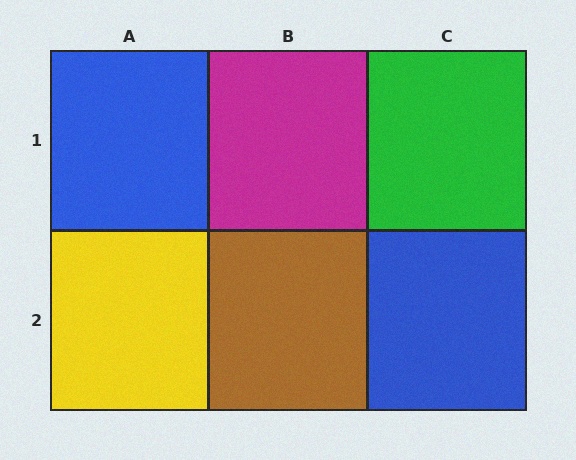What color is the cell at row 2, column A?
Yellow.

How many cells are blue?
2 cells are blue.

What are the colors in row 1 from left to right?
Blue, magenta, green.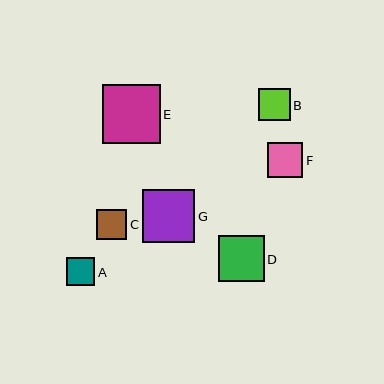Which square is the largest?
Square E is the largest with a size of approximately 58 pixels.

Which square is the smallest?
Square A is the smallest with a size of approximately 28 pixels.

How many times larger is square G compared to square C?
Square G is approximately 1.8 times the size of square C.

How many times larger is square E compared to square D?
Square E is approximately 1.3 times the size of square D.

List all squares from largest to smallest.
From largest to smallest: E, G, D, F, B, C, A.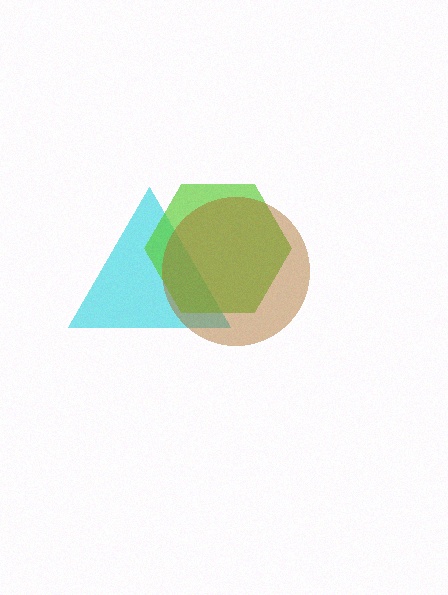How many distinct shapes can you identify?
There are 3 distinct shapes: a cyan triangle, a lime hexagon, a brown circle.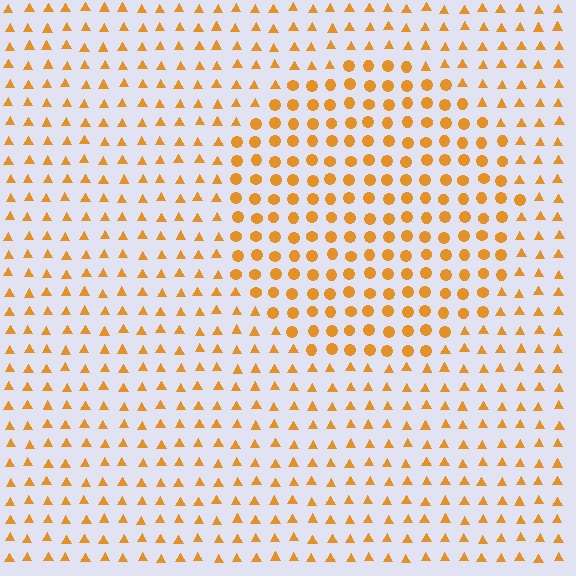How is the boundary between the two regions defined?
The boundary is defined by a change in element shape: circles inside vs. triangles outside. All elements share the same color and spacing.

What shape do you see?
I see a circle.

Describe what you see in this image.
The image is filled with small orange elements arranged in a uniform grid. A circle-shaped region contains circles, while the surrounding area contains triangles. The boundary is defined purely by the change in element shape.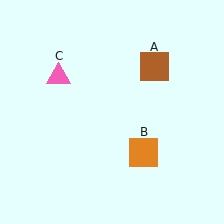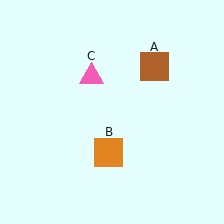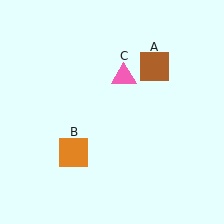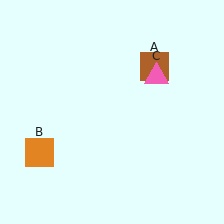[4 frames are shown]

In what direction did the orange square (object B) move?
The orange square (object B) moved left.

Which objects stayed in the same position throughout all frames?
Brown square (object A) remained stationary.